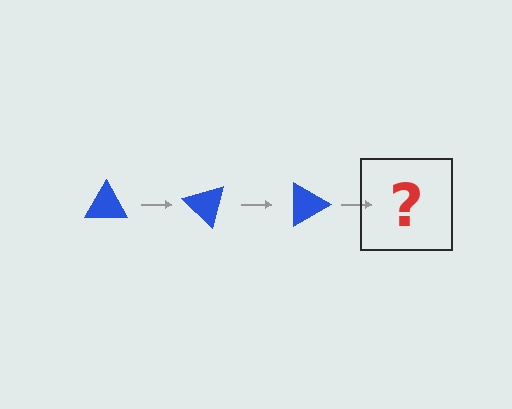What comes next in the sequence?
The next element should be a blue triangle rotated 135 degrees.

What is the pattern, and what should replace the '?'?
The pattern is that the triangle rotates 45 degrees each step. The '?' should be a blue triangle rotated 135 degrees.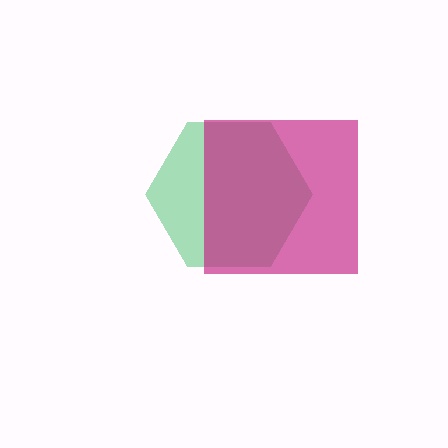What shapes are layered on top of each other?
The layered shapes are: a green hexagon, a magenta square.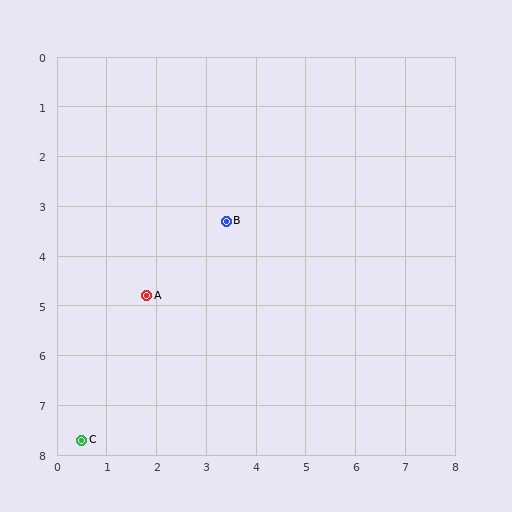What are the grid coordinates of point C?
Point C is at approximately (0.5, 7.7).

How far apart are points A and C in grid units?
Points A and C are about 3.2 grid units apart.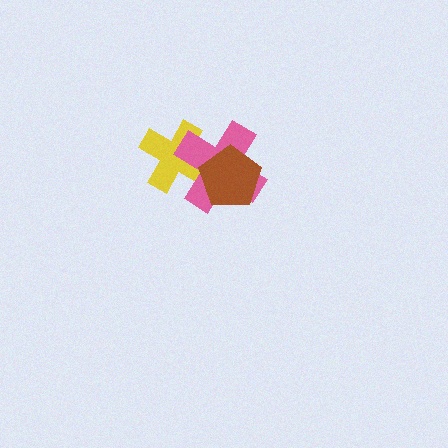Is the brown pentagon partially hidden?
No, no other shape covers it.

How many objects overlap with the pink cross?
2 objects overlap with the pink cross.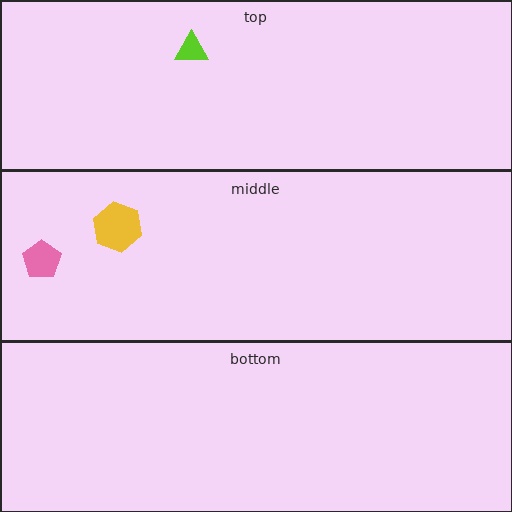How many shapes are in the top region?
1.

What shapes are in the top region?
The lime triangle.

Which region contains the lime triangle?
The top region.